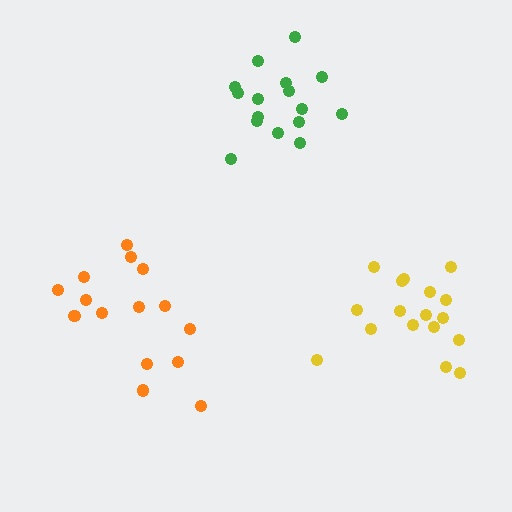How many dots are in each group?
Group 1: 16 dots, Group 2: 17 dots, Group 3: 15 dots (48 total).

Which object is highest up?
The green cluster is topmost.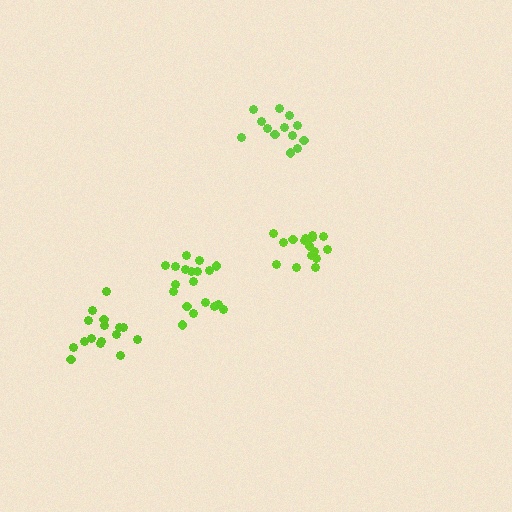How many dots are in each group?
Group 1: 16 dots, Group 2: 19 dots, Group 3: 16 dots, Group 4: 13 dots (64 total).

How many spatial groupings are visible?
There are 4 spatial groupings.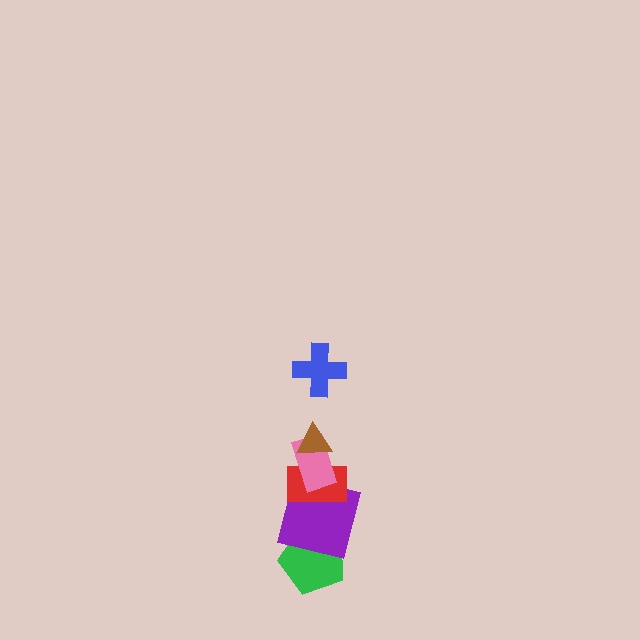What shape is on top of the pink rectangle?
The brown triangle is on top of the pink rectangle.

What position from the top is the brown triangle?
The brown triangle is 2nd from the top.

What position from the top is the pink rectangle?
The pink rectangle is 3rd from the top.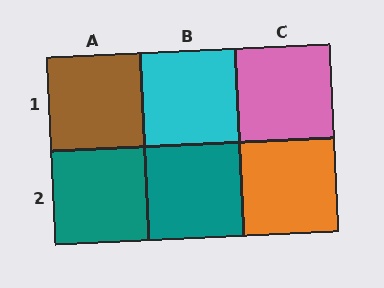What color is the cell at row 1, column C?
Pink.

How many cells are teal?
2 cells are teal.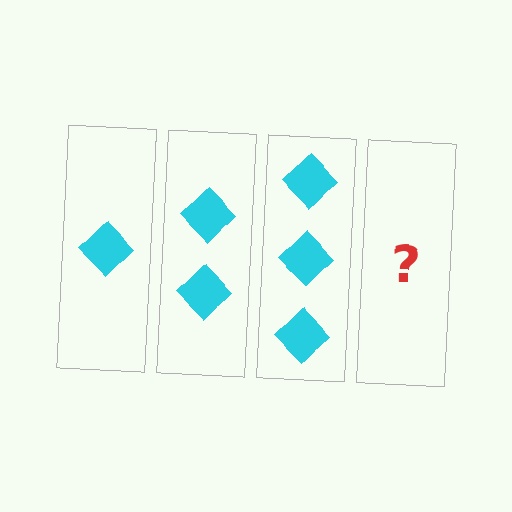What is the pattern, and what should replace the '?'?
The pattern is that each step adds one more diamond. The '?' should be 4 diamonds.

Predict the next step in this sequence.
The next step is 4 diamonds.